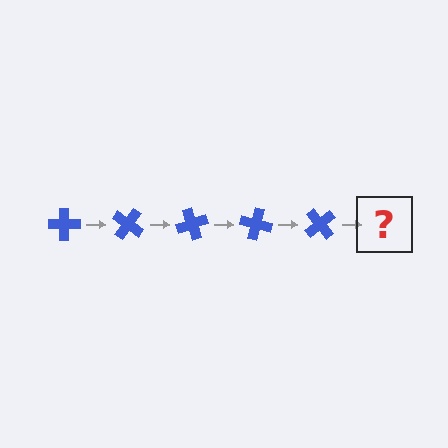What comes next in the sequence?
The next element should be a blue cross rotated 175 degrees.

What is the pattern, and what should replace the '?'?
The pattern is that the cross rotates 35 degrees each step. The '?' should be a blue cross rotated 175 degrees.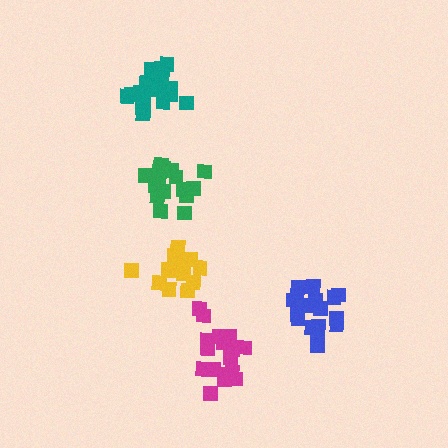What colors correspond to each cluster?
The clusters are colored: yellow, teal, blue, green, magenta.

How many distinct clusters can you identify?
There are 5 distinct clusters.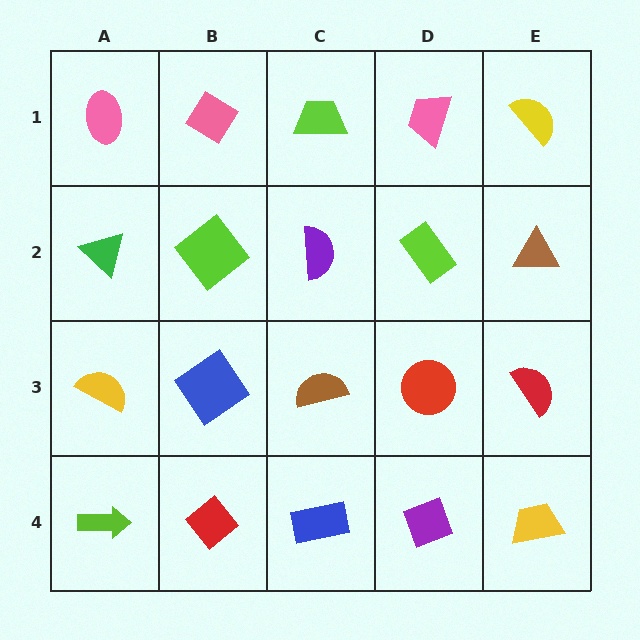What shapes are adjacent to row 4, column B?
A blue diamond (row 3, column B), a lime arrow (row 4, column A), a blue rectangle (row 4, column C).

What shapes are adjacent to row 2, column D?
A pink trapezoid (row 1, column D), a red circle (row 3, column D), a purple semicircle (row 2, column C), a brown triangle (row 2, column E).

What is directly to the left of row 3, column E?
A red circle.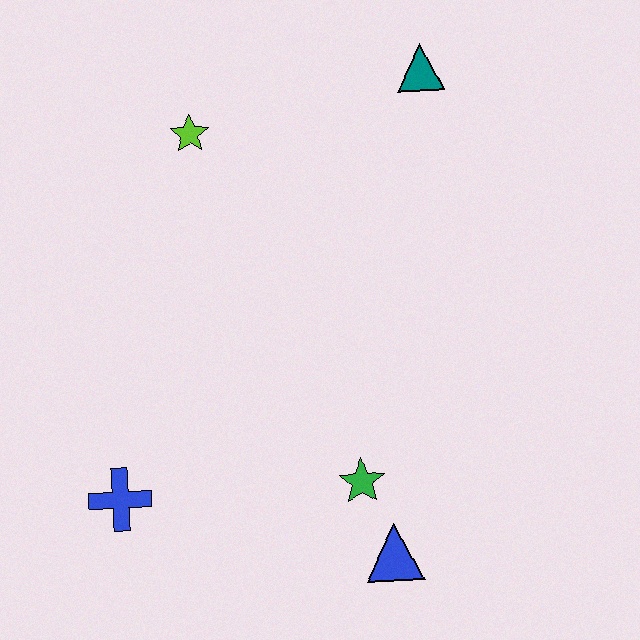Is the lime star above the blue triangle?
Yes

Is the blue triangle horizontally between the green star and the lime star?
No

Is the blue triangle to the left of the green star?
No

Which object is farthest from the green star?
The teal triangle is farthest from the green star.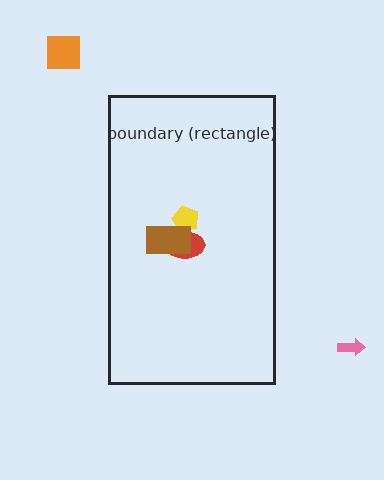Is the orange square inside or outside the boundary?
Outside.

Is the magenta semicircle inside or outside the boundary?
Inside.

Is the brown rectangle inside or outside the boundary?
Inside.